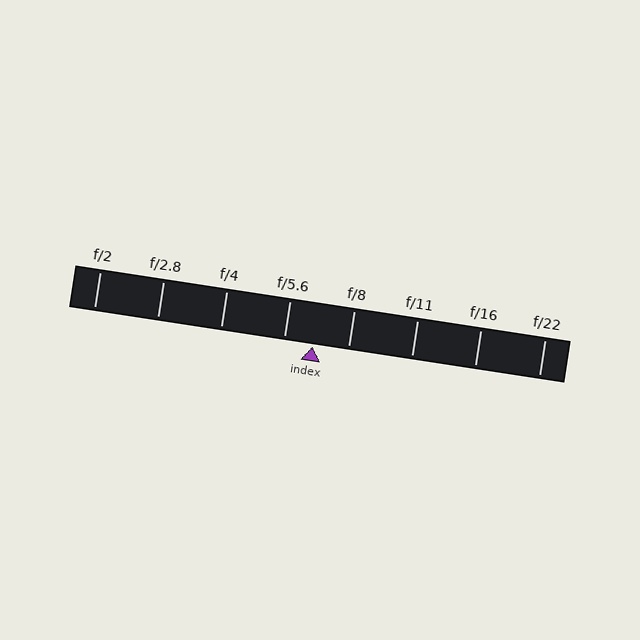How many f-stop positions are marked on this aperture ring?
There are 8 f-stop positions marked.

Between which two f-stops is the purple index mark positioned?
The index mark is between f/5.6 and f/8.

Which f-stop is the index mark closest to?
The index mark is closest to f/5.6.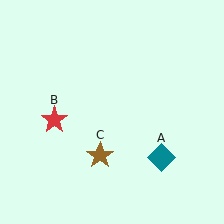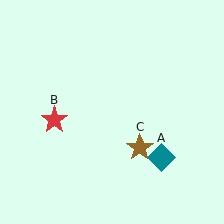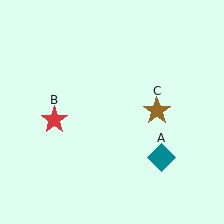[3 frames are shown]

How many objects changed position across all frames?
1 object changed position: brown star (object C).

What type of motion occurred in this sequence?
The brown star (object C) rotated counterclockwise around the center of the scene.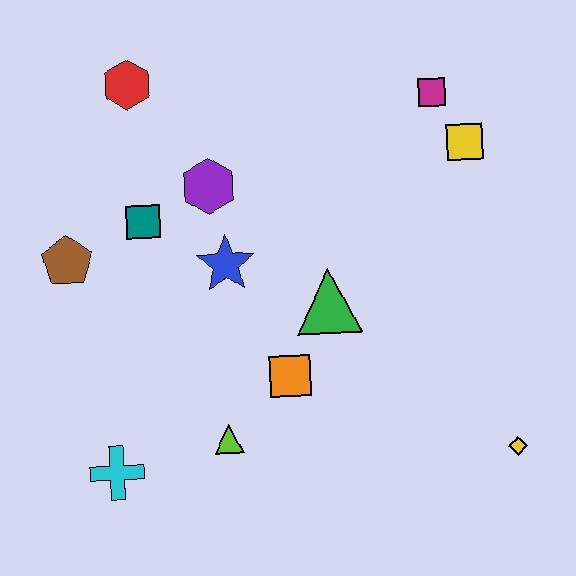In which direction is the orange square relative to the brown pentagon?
The orange square is to the right of the brown pentagon.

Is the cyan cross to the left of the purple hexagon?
Yes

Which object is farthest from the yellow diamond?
The red hexagon is farthest from the yellow diamond.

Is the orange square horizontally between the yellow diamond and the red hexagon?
Yes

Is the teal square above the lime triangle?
Yes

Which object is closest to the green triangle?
The orange square is closest to the green triangle.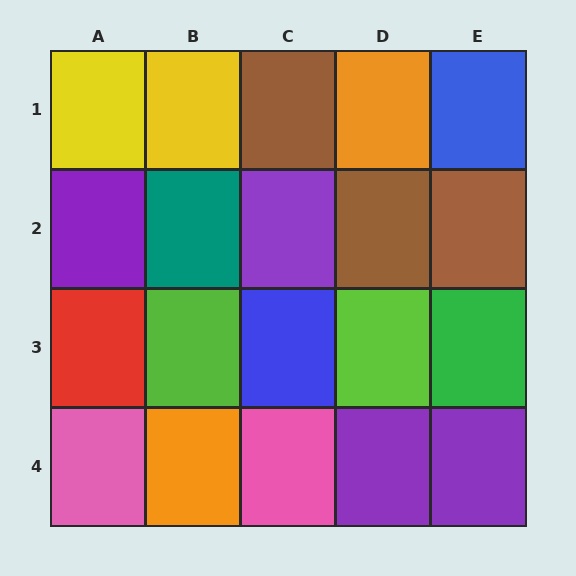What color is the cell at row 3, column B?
Lime.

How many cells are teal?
1 cell is teal.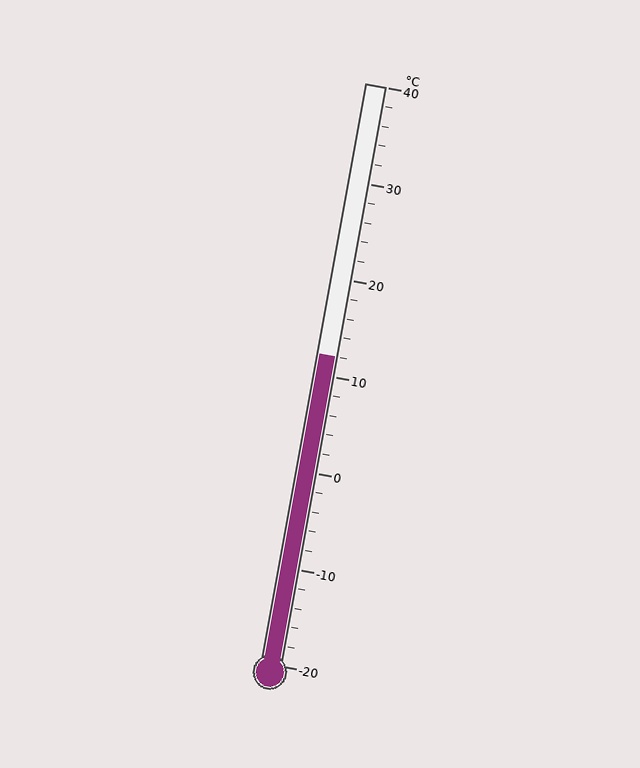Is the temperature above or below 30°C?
The temperature is below 30°C.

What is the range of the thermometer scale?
The thermometer scale ranges from -20°C to 40°C.